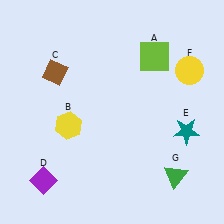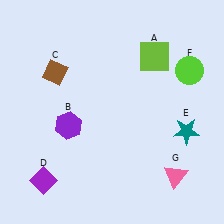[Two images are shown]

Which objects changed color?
B changed from yellow to purple. F changed from yellow to lime. G changed from green to pink.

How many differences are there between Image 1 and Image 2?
There are 3 differences between the two images.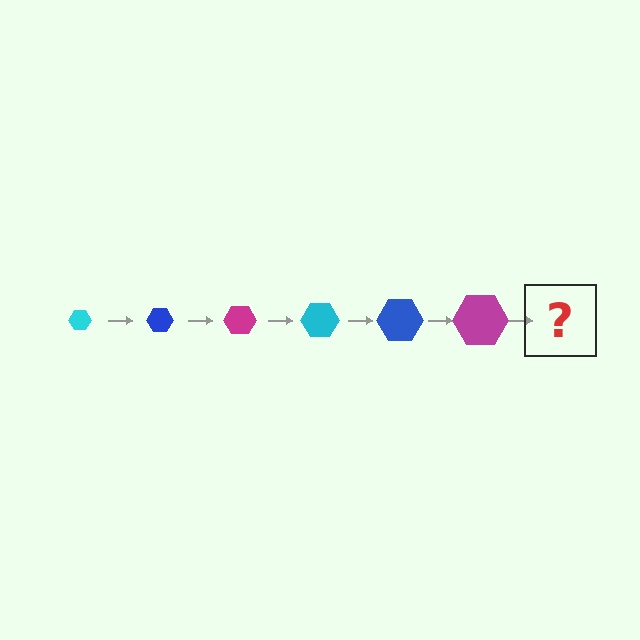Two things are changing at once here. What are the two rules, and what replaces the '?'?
The two rules are that the hexagon grows larger each step and the color cycles through cyan, blue, and magenta. The '?' should be a cyan hexagon, larger than the previous one.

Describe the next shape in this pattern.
It should be a cyan hexagon, larger than the previous one.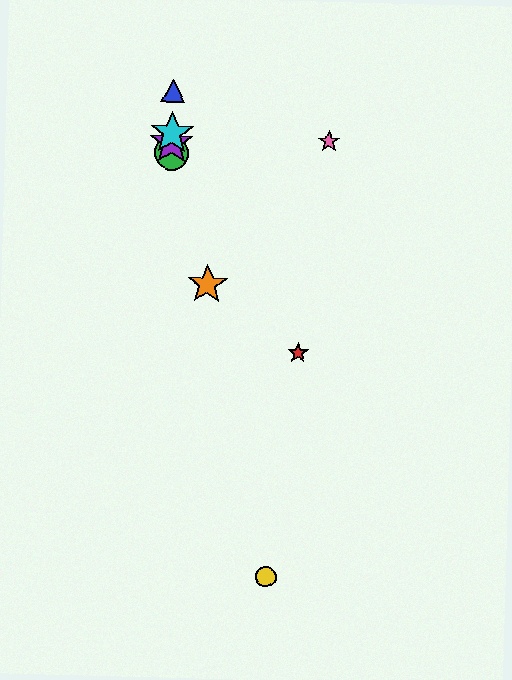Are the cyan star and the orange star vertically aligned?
No, the cyan star is at x≈172 and the orange star is at x≈207.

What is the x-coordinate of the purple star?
The purple star is at x≈172.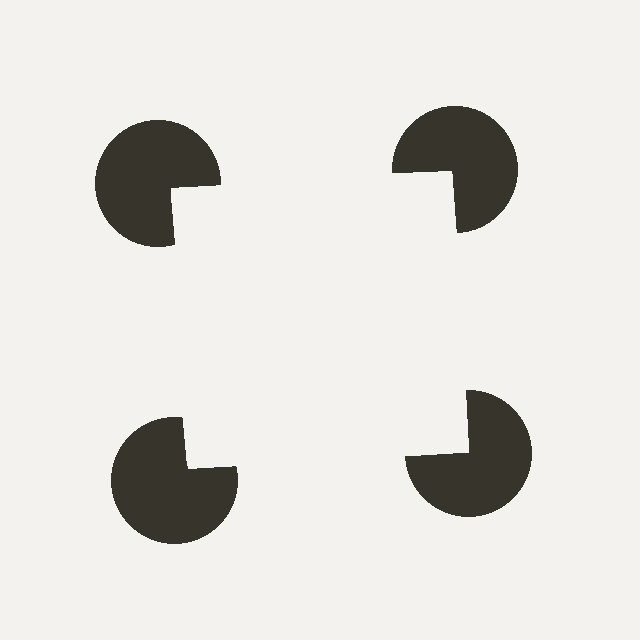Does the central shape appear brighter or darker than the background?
It typically appears slightly brighter than the background, even though no actual brightness change is drawn.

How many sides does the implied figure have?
4 sides.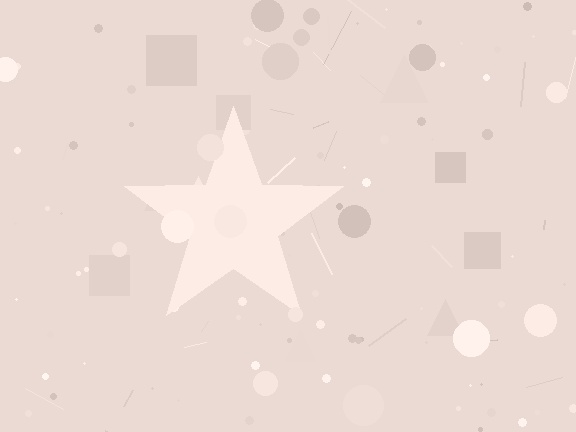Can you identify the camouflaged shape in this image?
The camouflaged shape is a star.